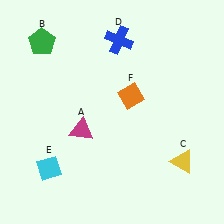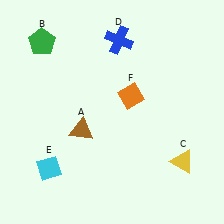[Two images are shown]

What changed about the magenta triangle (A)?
In Image 1, A is magenta. In Image 2, it changed to brown.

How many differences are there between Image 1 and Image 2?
There is 1 difference between the two images.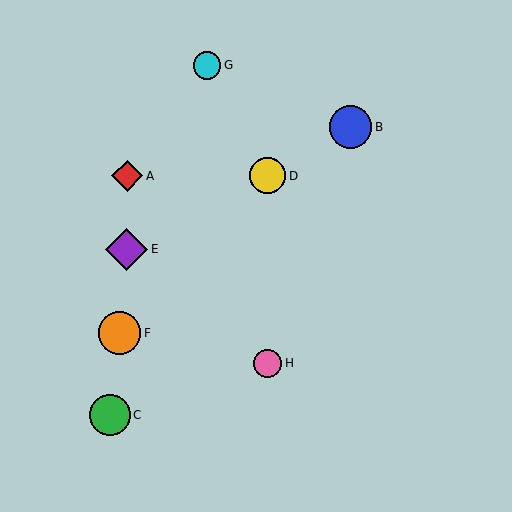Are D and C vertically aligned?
No, D is at x≈268 and C is at x≈110.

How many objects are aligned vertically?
2 objects (D, H) are aligned vertically.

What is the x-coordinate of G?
Object G is at x≈207.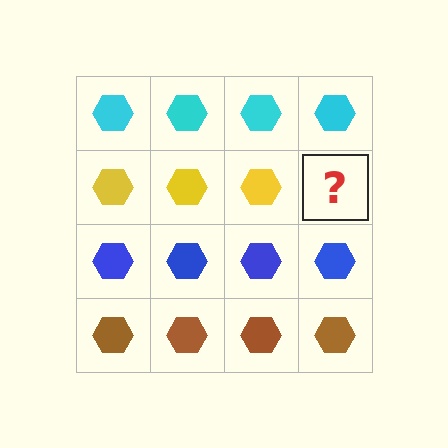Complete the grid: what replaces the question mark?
The question mark should be replaced with a yellow hexagon.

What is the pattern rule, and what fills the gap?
The rule is that each row has a consistent color. The gap should be filled with a yellow hexagon.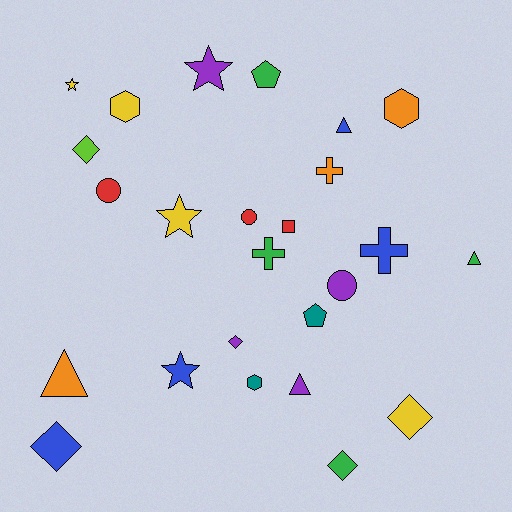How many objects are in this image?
There are 25 objects.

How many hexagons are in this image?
There are 3 hexagons.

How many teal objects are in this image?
There are 2 teal objects.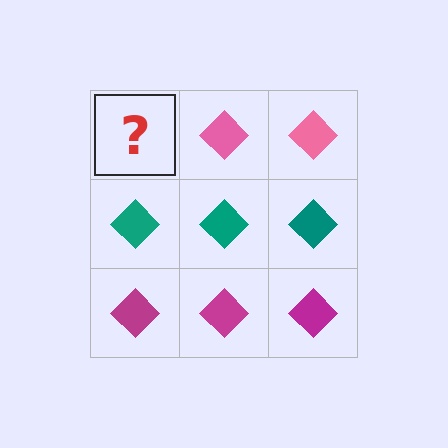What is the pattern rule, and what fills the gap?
The rule is that each row has a consistent color. The gap should be filled with a pink diamond.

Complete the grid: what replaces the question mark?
The question mark should be replaced with a pink diamond.